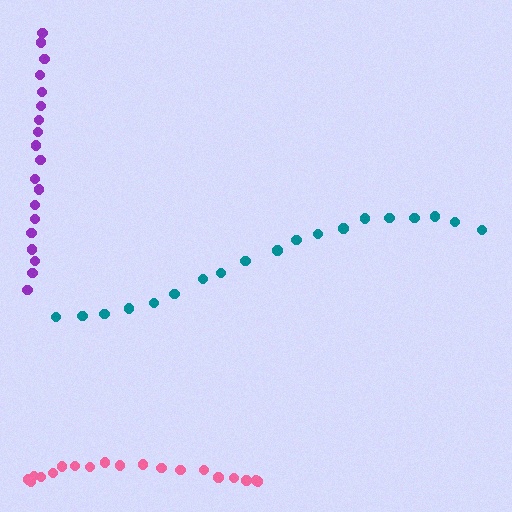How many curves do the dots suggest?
There are 3 distinct paths.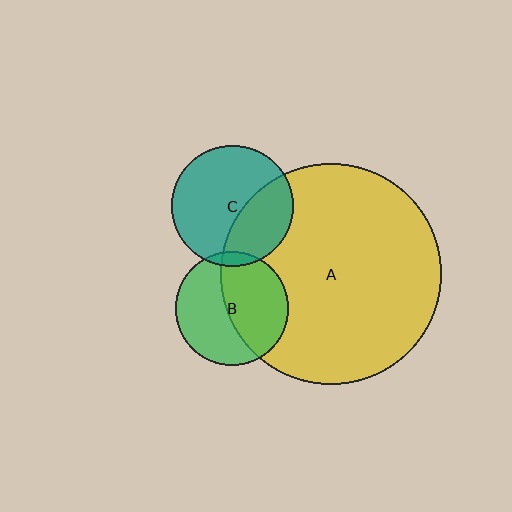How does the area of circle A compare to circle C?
Approximately 3.3 times.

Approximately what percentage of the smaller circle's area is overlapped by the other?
Approximately 5%.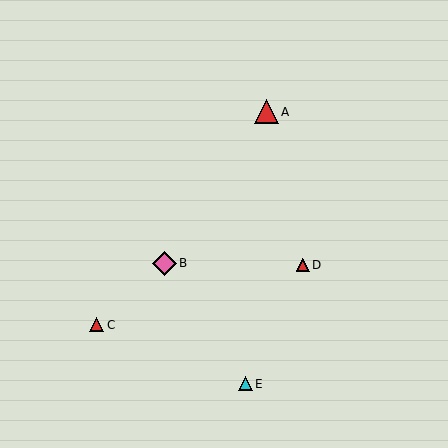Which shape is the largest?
The pink diamond (labeled B) is the largest.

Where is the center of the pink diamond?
The center of the pink diamond is at (164, 263).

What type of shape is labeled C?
Shape C is a red triangle.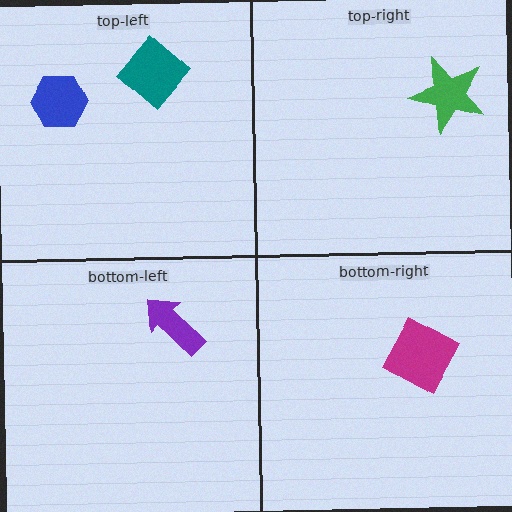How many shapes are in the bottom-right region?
1.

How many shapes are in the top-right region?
1.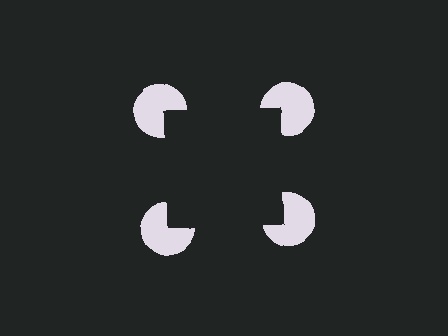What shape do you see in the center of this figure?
An illusory square — its edges are inferred from the aligned wedge cuts in the pac-man discs, not physically drawn.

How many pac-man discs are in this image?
There are 4 — one at each vertex of the illusory square.